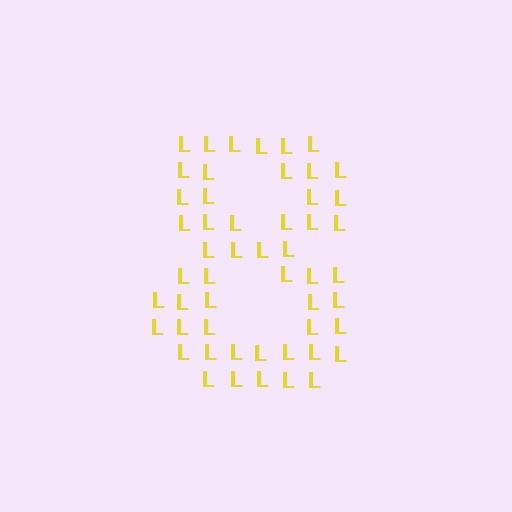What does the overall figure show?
The overall figure shows the digit 8.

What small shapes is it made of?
It is made of small letter L's.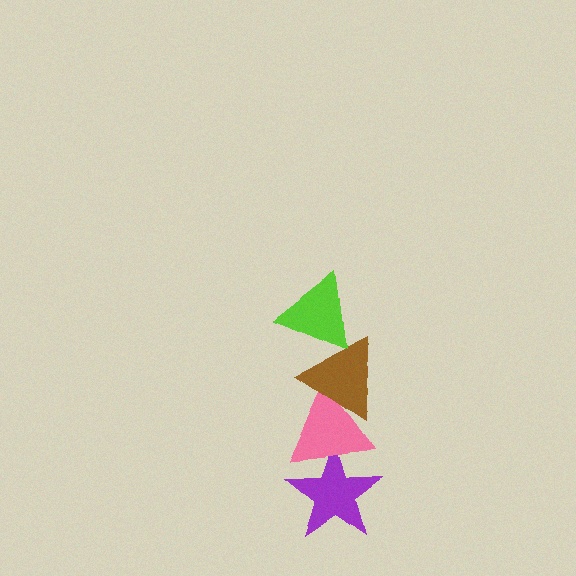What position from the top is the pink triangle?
The pink triangle is 3rd from the top.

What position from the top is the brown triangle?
The brown triangle is 2nd from the top.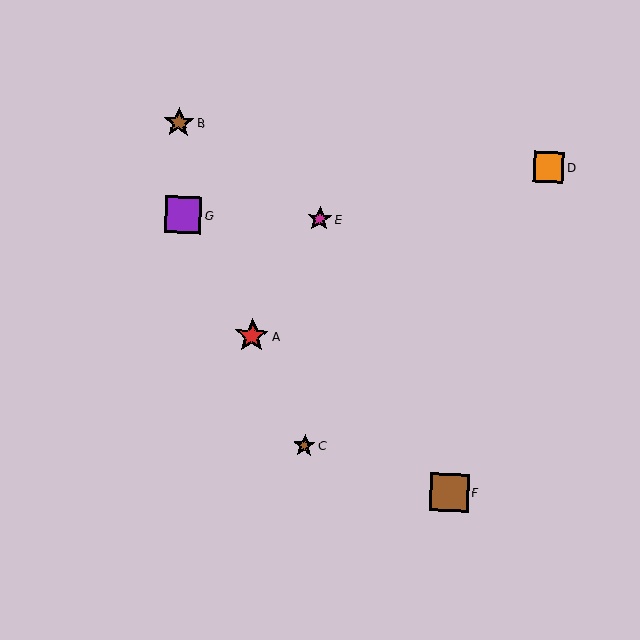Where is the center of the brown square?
The center of the brown square is at (449, 492).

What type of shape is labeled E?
Shape E is a magenta star.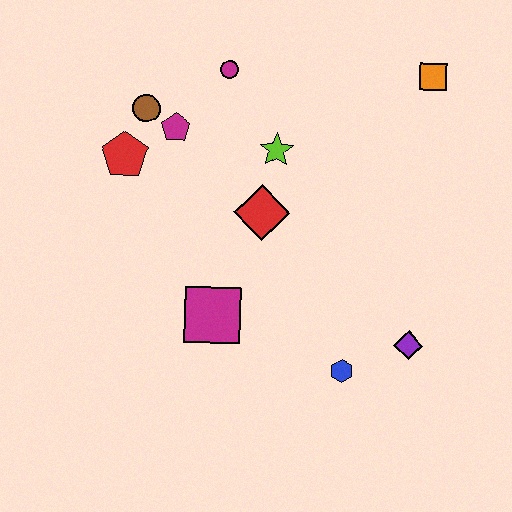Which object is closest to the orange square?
The lime star is closest to the orange square.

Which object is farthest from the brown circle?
The purple diamond is farthest from the brown circle.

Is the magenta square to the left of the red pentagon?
No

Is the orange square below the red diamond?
No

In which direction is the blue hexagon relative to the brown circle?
The blue hexagon is below the brown circle.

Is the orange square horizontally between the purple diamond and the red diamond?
No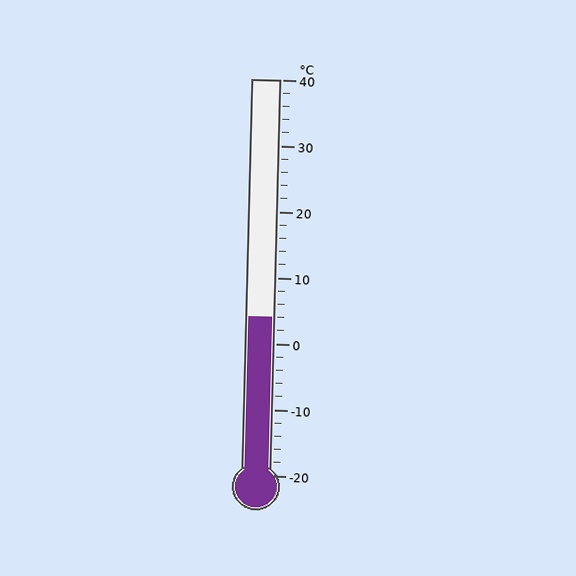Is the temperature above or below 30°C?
The temperature is below 30°C.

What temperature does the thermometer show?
The thermometer shows approximately 4°C.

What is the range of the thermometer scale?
The thermometer scale ranges from -20°C to 40°C.